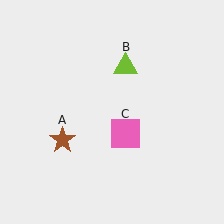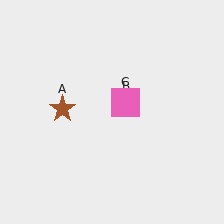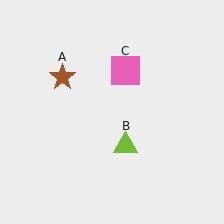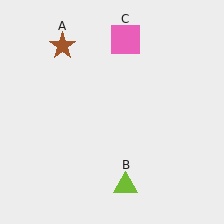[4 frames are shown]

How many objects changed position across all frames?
3 objects changed position: brown star (object A), lime triangle (object B), pink square (object C).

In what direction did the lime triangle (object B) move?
The lime triangle (object B) moved down.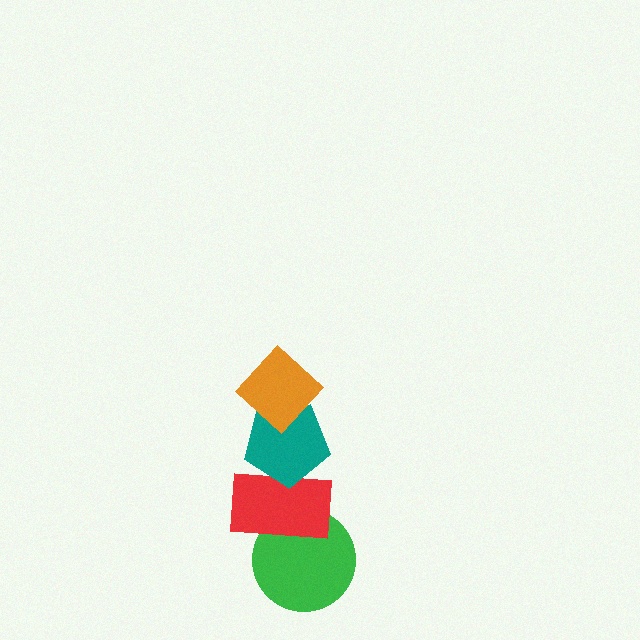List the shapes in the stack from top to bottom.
From top to bottom: the orange diamond, the teal pentagon, the red rectangle, the green circle.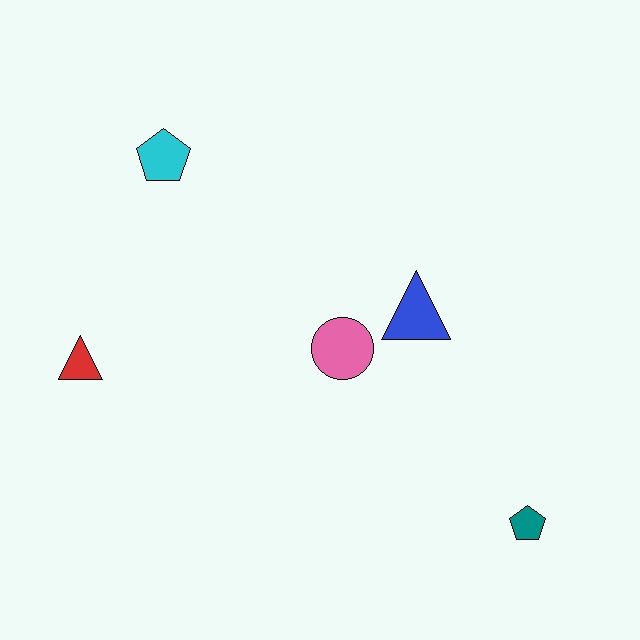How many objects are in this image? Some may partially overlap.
There are 5 objects.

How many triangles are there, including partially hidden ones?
There are 2 triangles.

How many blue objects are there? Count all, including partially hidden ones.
There is 1 blue object.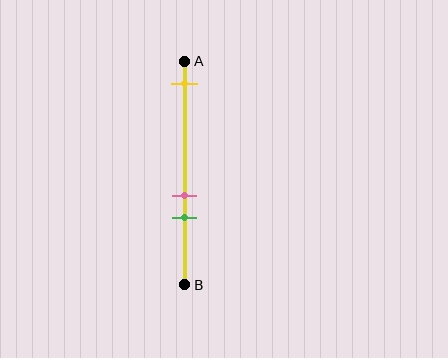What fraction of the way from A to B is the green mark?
The green mark is approximately 70% (0.7) of the way from A to B.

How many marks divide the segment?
There are 3 marks dividing the segment.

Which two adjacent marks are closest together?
The pink and green marks are the closest adjacent pair.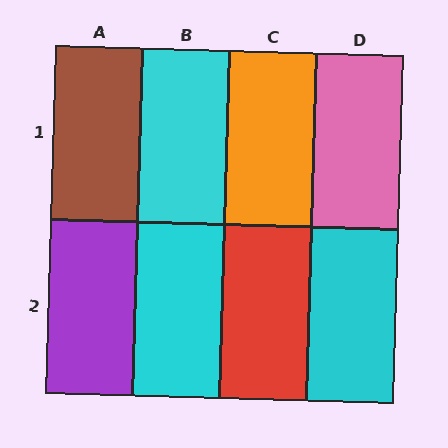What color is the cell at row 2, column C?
Red.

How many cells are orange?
1 cell is orange.